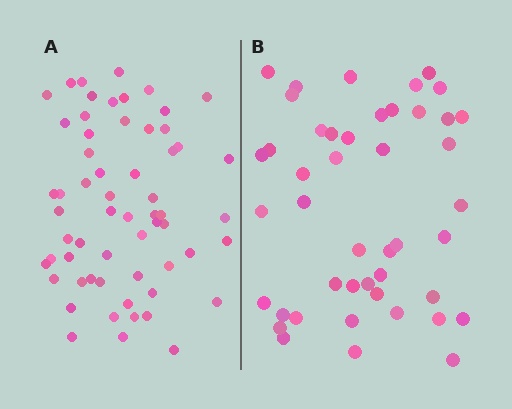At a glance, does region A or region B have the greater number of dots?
Region A (the left region) has more dots.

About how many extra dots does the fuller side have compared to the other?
Region A has approximately 15 more dots than region B.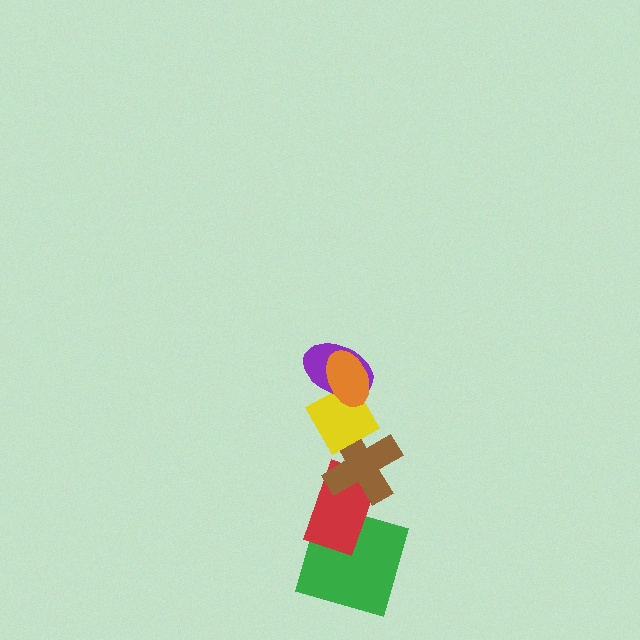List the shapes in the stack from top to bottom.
From top to bottom: the orange ellipse, the purple ellipse, the yellow diamond, the brown cross, the red rectangle, the green square.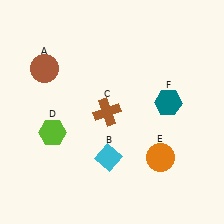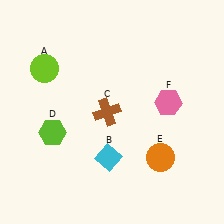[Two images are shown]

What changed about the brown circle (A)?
In Image 1, A is brown. In Image 2, it changed to lime.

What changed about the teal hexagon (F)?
In Image 1, F is teal. In Image 2, it changed to pink.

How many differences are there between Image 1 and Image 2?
There are 2 differences between the two images.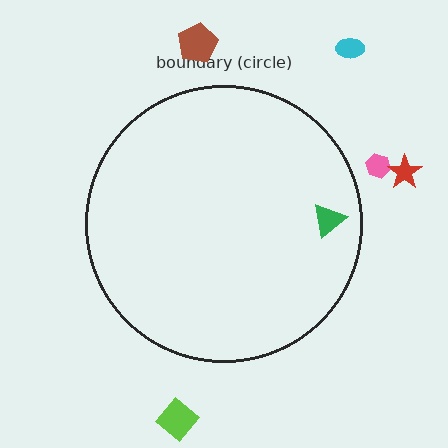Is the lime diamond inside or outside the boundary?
Outside.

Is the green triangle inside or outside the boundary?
Inside.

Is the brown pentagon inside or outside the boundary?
Outside.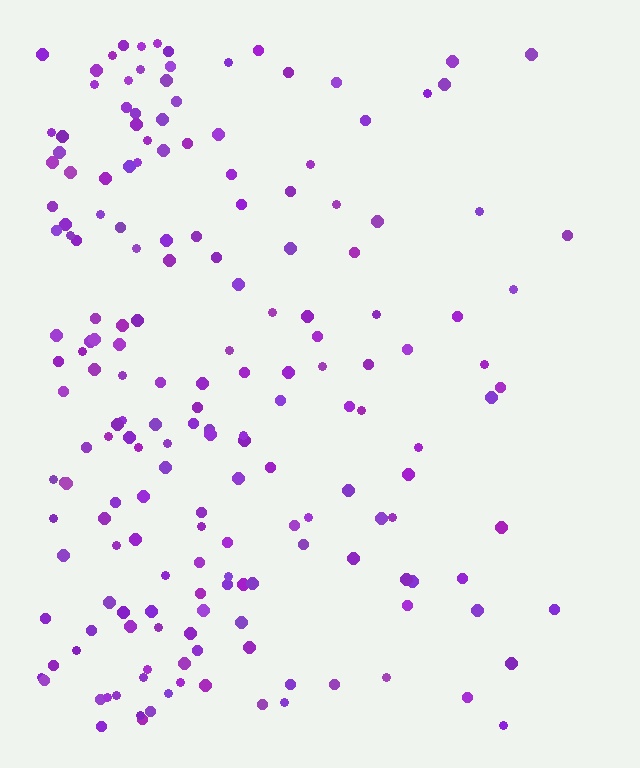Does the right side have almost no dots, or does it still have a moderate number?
Still a moderate number, just noticeably fewer than the left.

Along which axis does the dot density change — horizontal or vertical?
Horizontal.